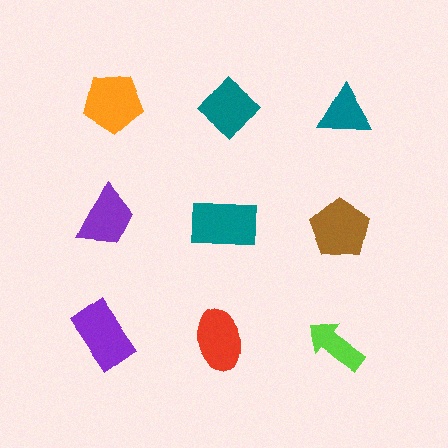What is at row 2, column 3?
A brown pentagon.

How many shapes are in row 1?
3 shapes.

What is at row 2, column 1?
A purple trapezoid.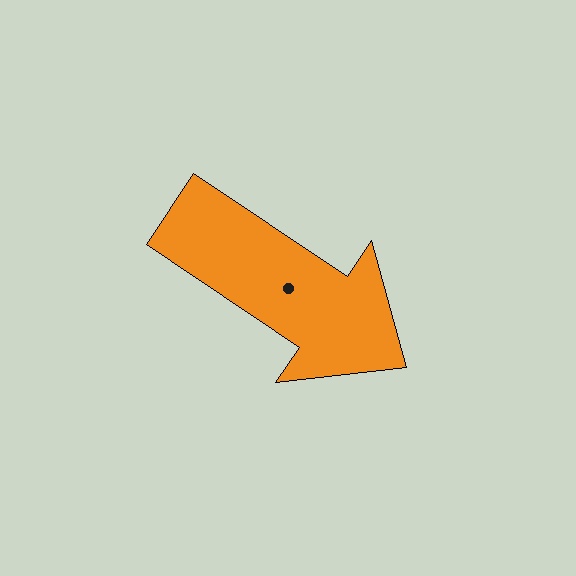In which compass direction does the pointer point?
Southeast.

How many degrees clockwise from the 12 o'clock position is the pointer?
Approximately 124 degrees.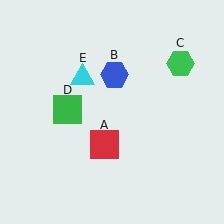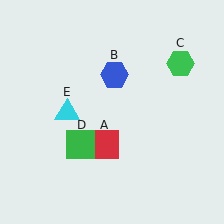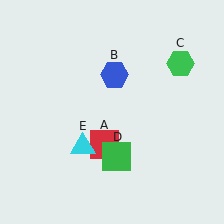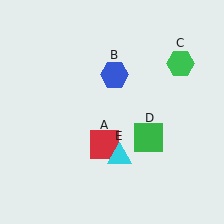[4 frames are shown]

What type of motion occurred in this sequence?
The green square (object D), cyan triangle (object E) rotated counterclockwise around the center of the scene.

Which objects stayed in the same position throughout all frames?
Red square (object A) and blue hexagon (object B) and green hexagon (object C) remained stationary.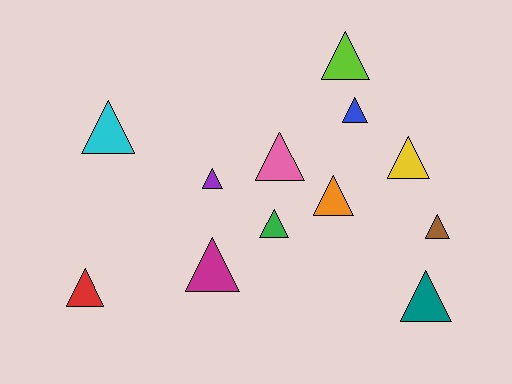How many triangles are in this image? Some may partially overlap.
There are 12 triangles.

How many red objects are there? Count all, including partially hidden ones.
There is 1 red object.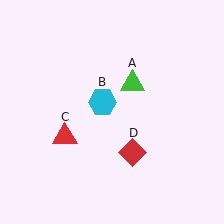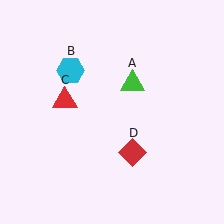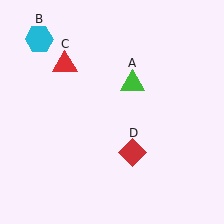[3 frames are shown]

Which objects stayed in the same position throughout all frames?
Green triangle (object A) and red diamond (object D) remained stationary.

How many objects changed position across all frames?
2 objects changed position: cyan hexagon (object B), red triangle (object C).